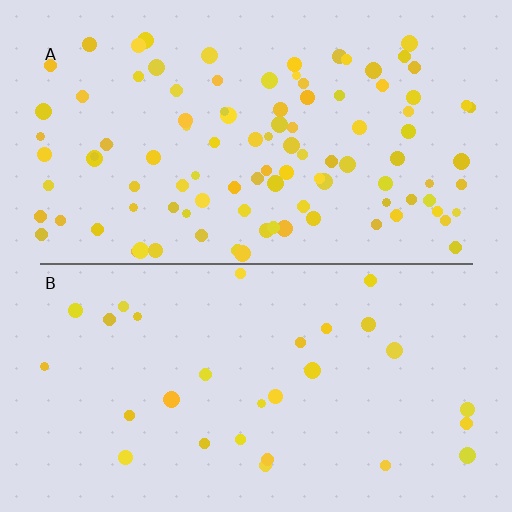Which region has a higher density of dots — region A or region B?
A (the top).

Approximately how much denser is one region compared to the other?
Approximately 3.4× — region A over region B.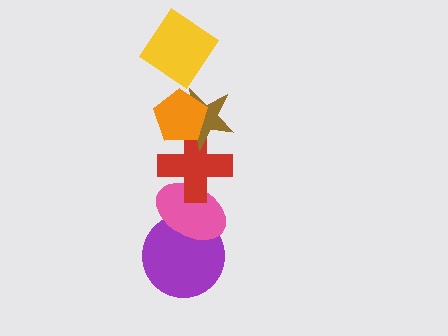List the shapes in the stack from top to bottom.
From top to bottom: the yellow diamond, the orange pentagon, the brown star, the red cross, the pink ellipse, the purple circle.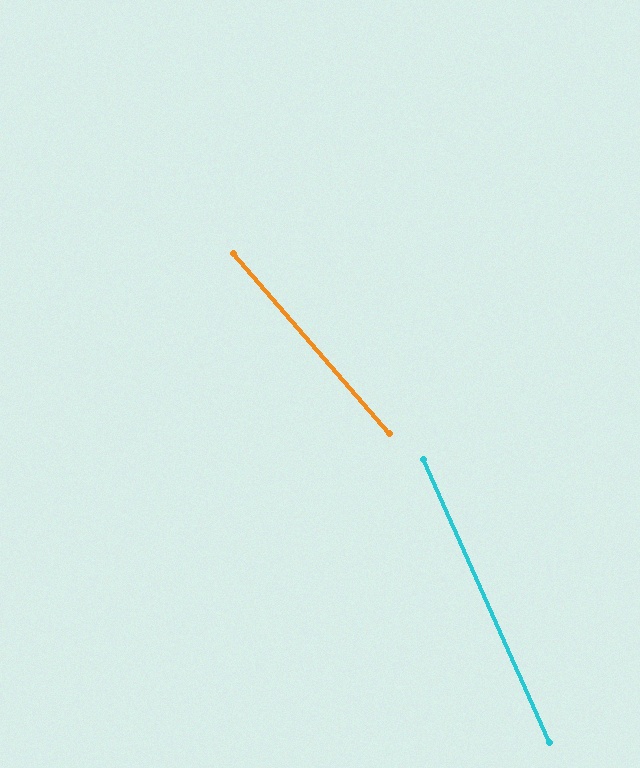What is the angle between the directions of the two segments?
Approximately 17 degrees.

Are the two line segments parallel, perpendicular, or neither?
Neither parallel nor perpendicular — they differ by about 17°.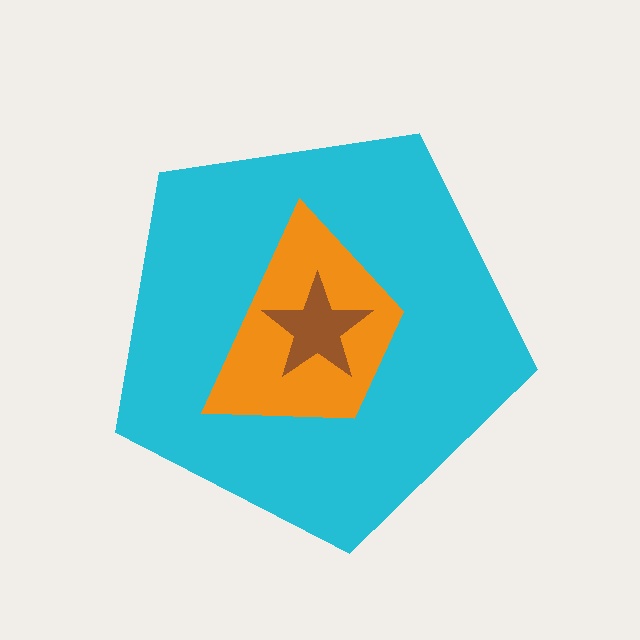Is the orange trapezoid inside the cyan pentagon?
Yes.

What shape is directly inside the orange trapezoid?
The brown star.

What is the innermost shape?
The brown star.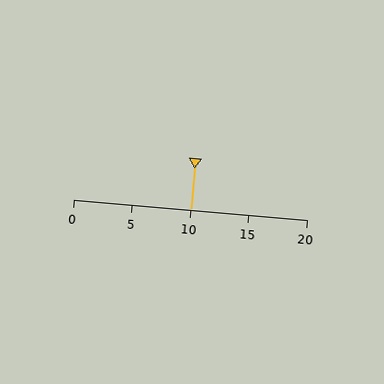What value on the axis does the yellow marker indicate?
The marker indicates approximately 10.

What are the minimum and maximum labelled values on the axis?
The axis runs from 0 to 20.